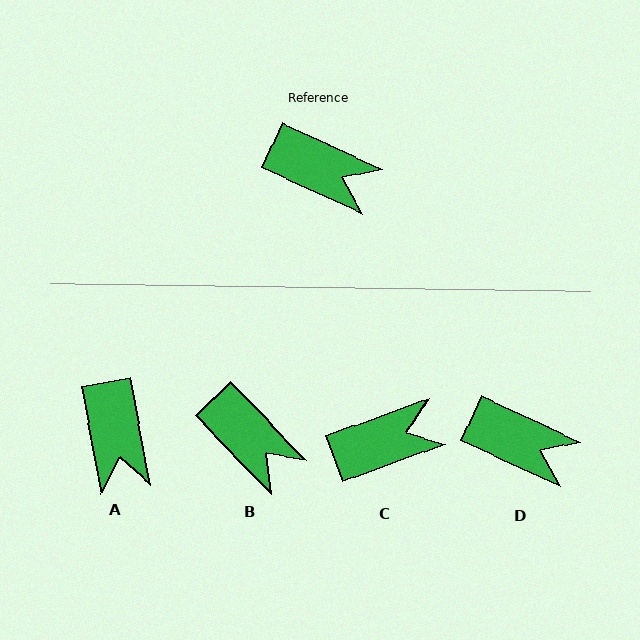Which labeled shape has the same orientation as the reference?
D.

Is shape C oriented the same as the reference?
No, it is off by about 45 degrees.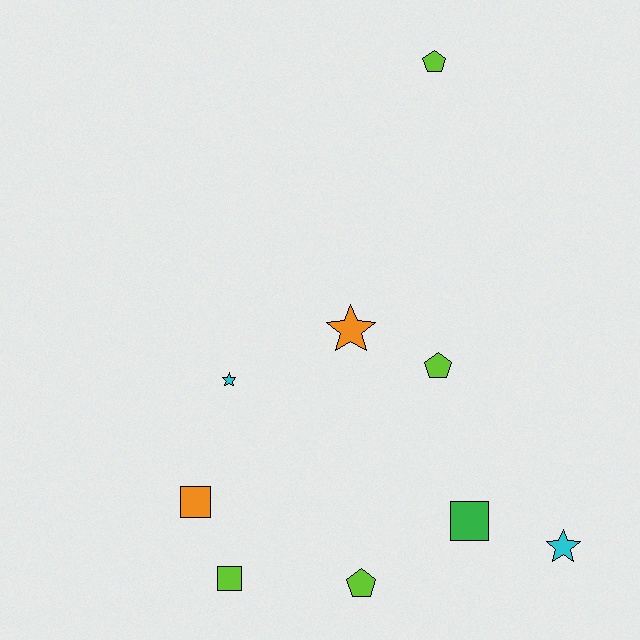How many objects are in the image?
There are 9 objects.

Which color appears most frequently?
Lime, with 4 objects.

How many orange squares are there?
There is 1 orange square.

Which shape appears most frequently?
Star, with 3 objects.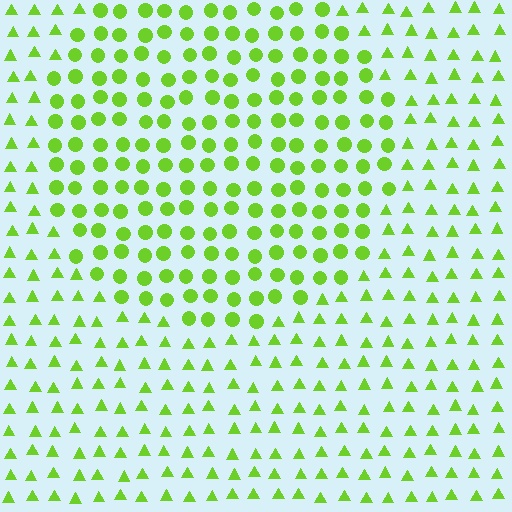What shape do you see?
I see a circle.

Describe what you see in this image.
The image is filled with small lime elements arranged in a uniform grid. A circle-shaped region contains circles, while the surrounding area contains triangles. The boundary is defined purely by the change in element shape.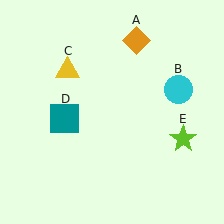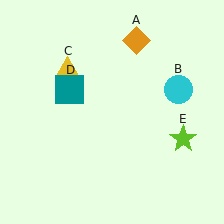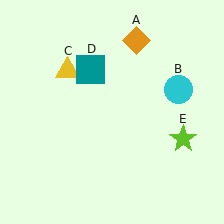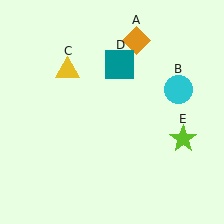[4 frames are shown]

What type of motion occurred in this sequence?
The teal square (object D) rotated clockwise around the center of the scene.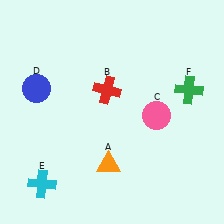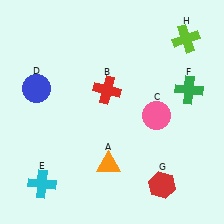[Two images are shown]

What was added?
A red hexagon (G), a lime cross (H) were added in Image 2.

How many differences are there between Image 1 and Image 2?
There are 2 differences between the two images.